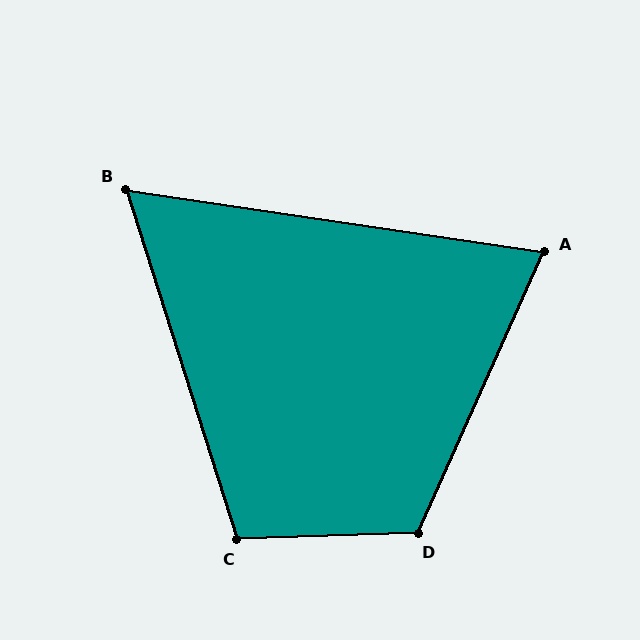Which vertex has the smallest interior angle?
B, at approximately 64 degrees.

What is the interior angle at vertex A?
Approximately 74 degrees (acute).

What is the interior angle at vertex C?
Approximately 106 degrees (obtuse).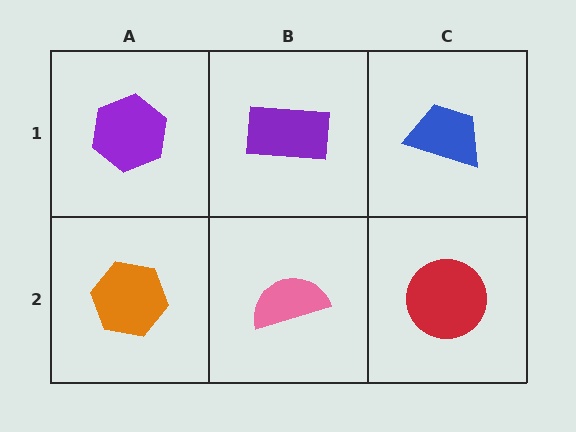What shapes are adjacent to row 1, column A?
An orange hexagon (row 2, column A), a purple rectangle (row 1, column B).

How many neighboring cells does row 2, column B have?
3.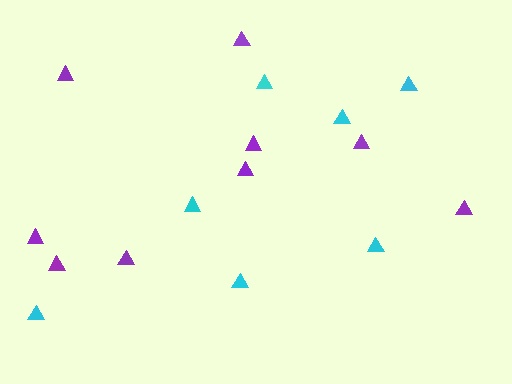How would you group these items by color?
There are 2 groups: one group of purple triangles (9) and one group of cyan triangles (7).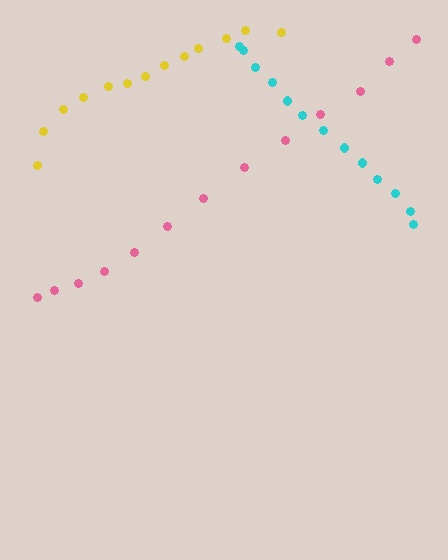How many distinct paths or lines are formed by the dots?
There are 3 distinct paths.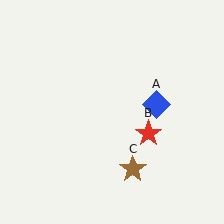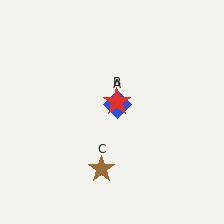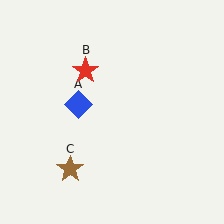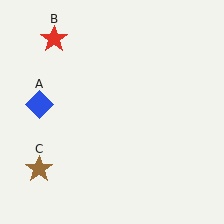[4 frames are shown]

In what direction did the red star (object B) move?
The red star (object B) moved up and to the left.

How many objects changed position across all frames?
3 objects changed position: blue diamond (object A), red star (object B), brown star (object C).